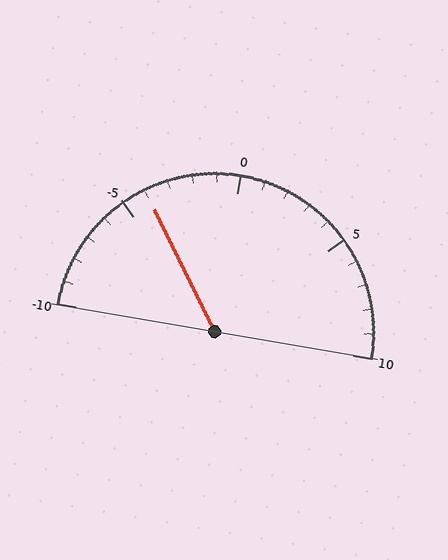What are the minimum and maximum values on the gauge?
The gauge ranges from -10 to 10.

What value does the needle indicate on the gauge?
The needle indicates approximately -4.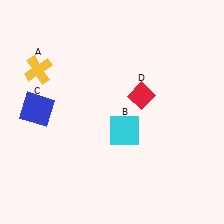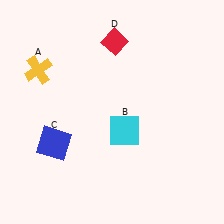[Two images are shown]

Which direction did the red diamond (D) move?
The red diamond (D) moved up.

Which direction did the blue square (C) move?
The blue square (C) moved down.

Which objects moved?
The objects that moved are: the blue square (C), the red diamond (D).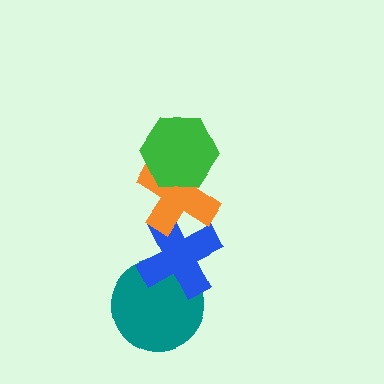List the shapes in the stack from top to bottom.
From top to bottom: the green hexagon, the orange cross, the blue cross, the teal circle.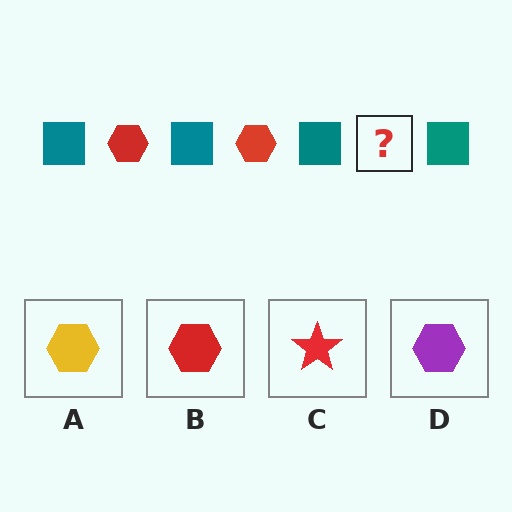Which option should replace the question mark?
Option B.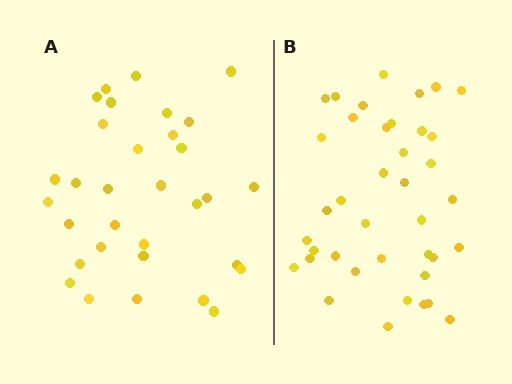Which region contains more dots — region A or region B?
Region B (the right region) has more dots.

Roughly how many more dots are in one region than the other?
Region B has roughly 8 or so more dots than region A.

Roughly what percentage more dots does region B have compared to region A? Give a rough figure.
About 20% more.